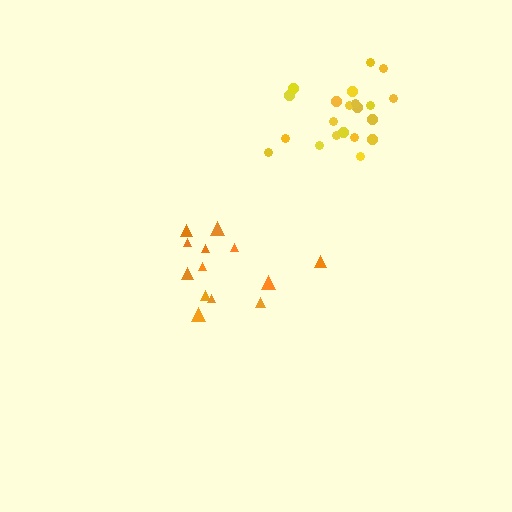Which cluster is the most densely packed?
Yellow.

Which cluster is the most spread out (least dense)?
Orange.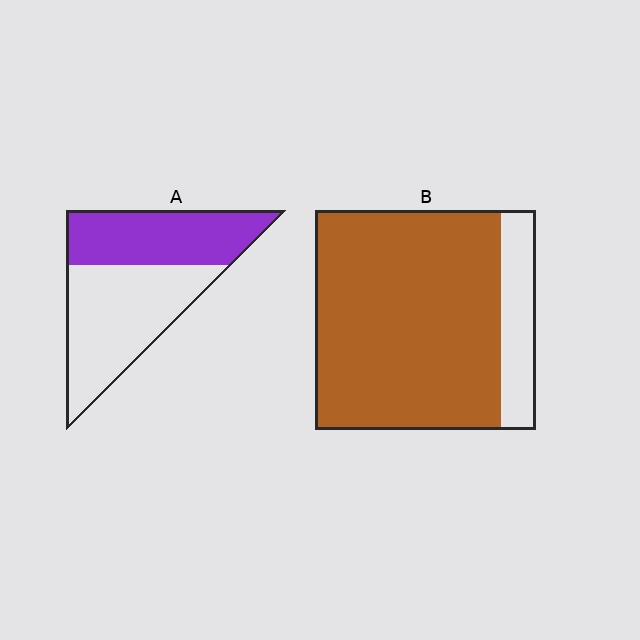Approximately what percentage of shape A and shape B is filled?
A is approximately 45% and B is approximately 85%.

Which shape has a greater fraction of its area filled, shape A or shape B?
Shape B.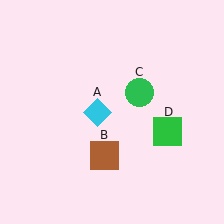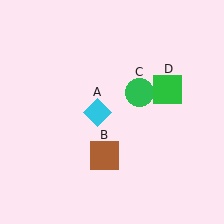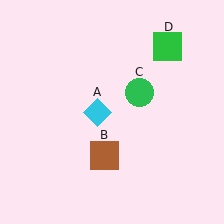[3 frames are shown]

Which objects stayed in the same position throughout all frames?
Cyan diamond (object A) and brown square (object B) and green circle (object C) remained stationary.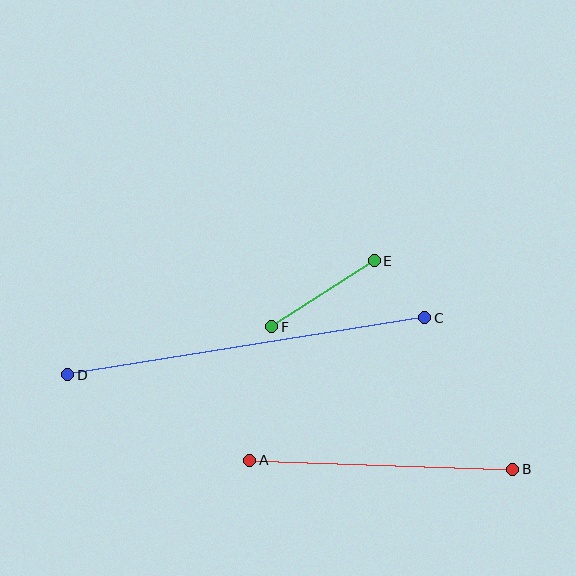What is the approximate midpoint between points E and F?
The midpoint is at approximately (323, 294) pixels.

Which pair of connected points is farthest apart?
Points C and D are farthest apart.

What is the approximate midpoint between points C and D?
The midpoint is at approximately (246, 346) pixels.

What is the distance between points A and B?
The distance is approximately 263 pixels.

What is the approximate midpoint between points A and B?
The midpoint is at approximately (381, 465) pixels.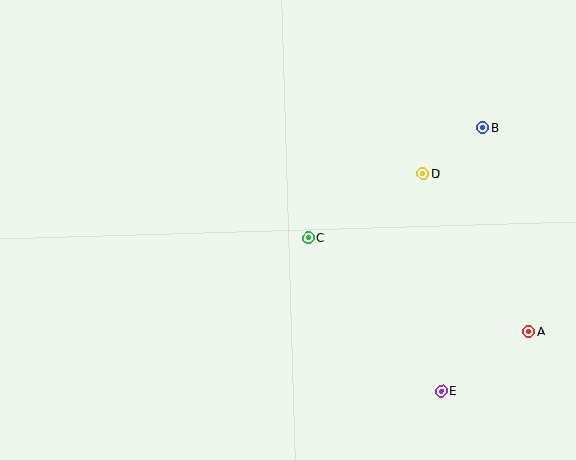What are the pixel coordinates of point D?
Point D is at (423, 174).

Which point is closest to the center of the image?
Point C at (309, 238) is closest to the center.